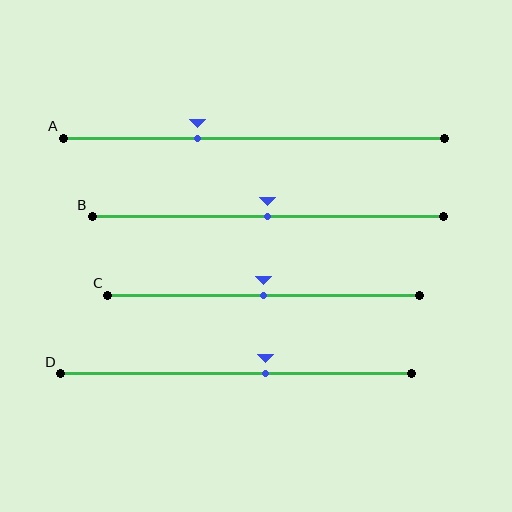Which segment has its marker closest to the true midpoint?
Segment B has its marker closest to the true midpoint.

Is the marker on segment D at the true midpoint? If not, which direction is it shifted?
No, the marker on segment D is shifted to the right by about 8% of the segment length.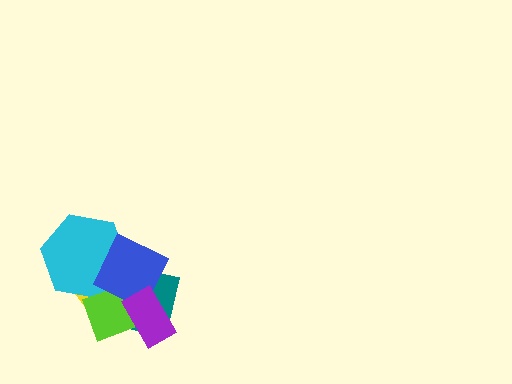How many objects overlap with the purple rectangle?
4 objects overlap with the purple rectangle.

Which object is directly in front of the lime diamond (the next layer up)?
The blue square is directly in front of the lime diamond.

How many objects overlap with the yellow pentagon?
5 objects overlap with the yellow pentagon.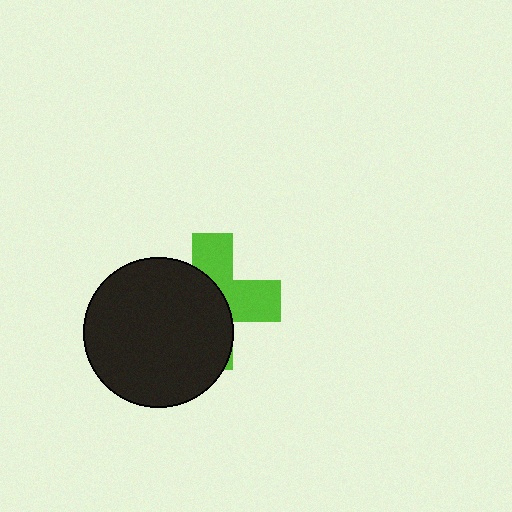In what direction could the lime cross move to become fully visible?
The lime cross could move right. That would shift it out from behind the black circle entirely.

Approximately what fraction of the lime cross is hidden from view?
Roughly 57% of the lime cross is hidden behind the black circle.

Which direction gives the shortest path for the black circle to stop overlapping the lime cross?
Moving left gives the shortest separation.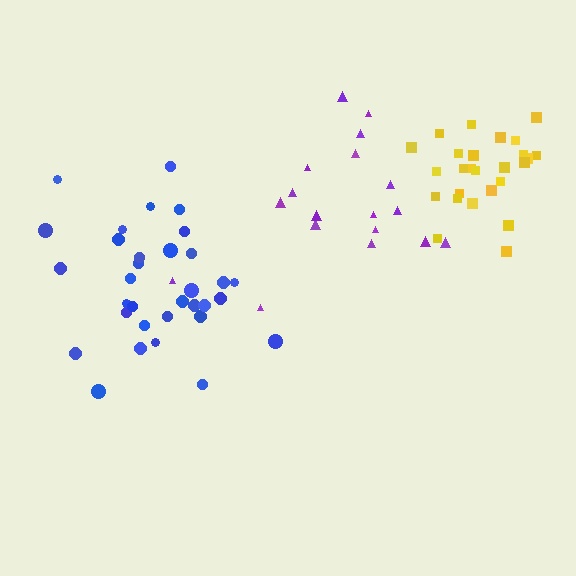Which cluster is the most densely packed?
Yellow.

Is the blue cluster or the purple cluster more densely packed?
Blue.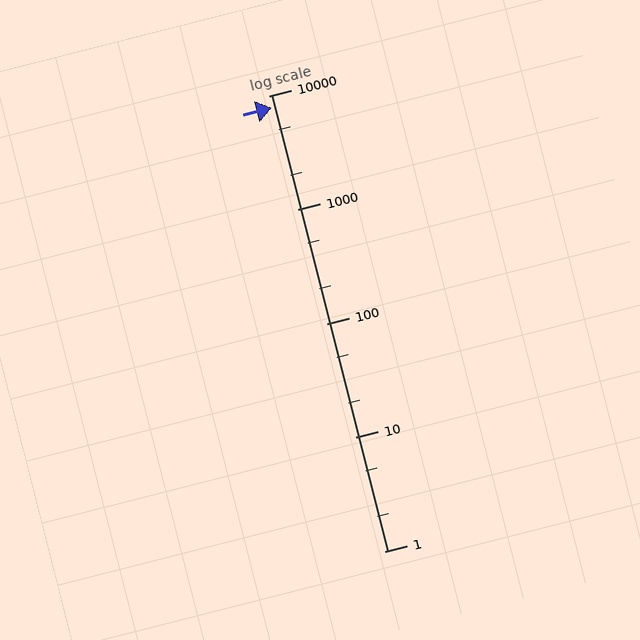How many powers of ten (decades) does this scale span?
The scale spans 4 decades, from 1 to 10000.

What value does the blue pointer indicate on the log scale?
The pointer indicates approximately 7900.